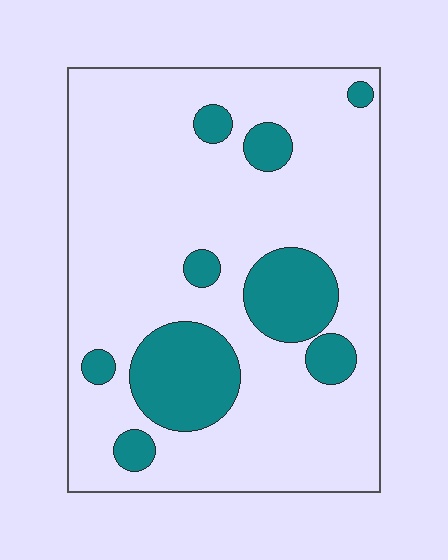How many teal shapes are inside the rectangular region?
9.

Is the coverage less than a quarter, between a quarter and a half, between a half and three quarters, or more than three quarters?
Less than a quarter.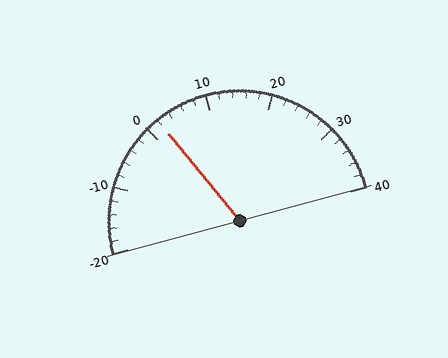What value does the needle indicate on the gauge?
The needle indicates approximately 2.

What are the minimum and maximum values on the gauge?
The gauge ranges from -20 to 40.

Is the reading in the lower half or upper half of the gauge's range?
The reading is in the lower half of the range (-20 to 40).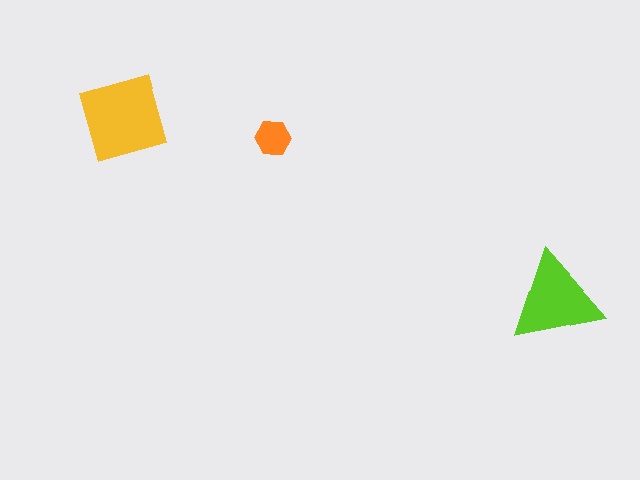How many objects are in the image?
There are 3 objects in the image.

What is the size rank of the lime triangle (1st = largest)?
2nd.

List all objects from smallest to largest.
The orange hexagon, the lime triangle, the yellow diamond.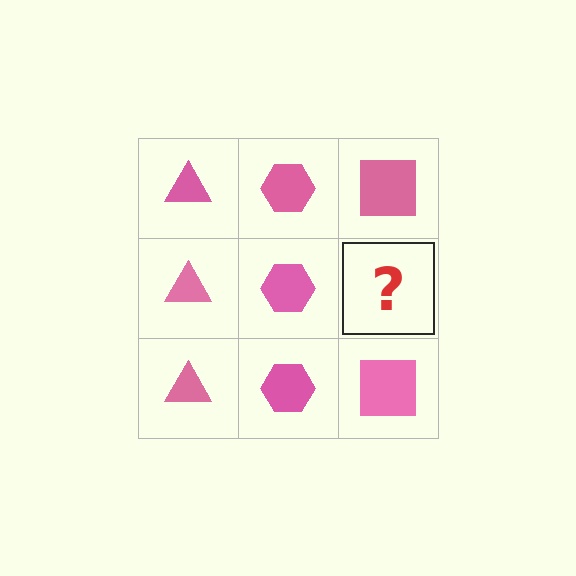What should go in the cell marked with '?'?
The missing cell should contain a pink square.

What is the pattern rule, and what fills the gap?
The rule is that each column has a consistent shape. The gap should be filled with a pink square.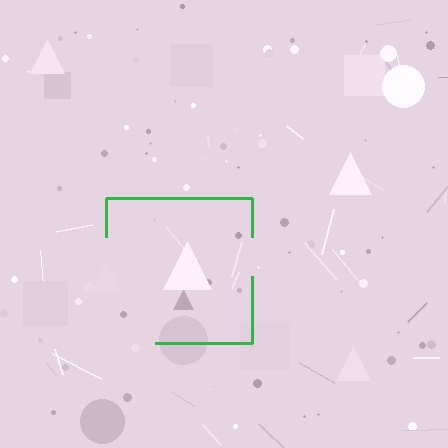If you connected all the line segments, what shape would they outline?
They would outline a square.